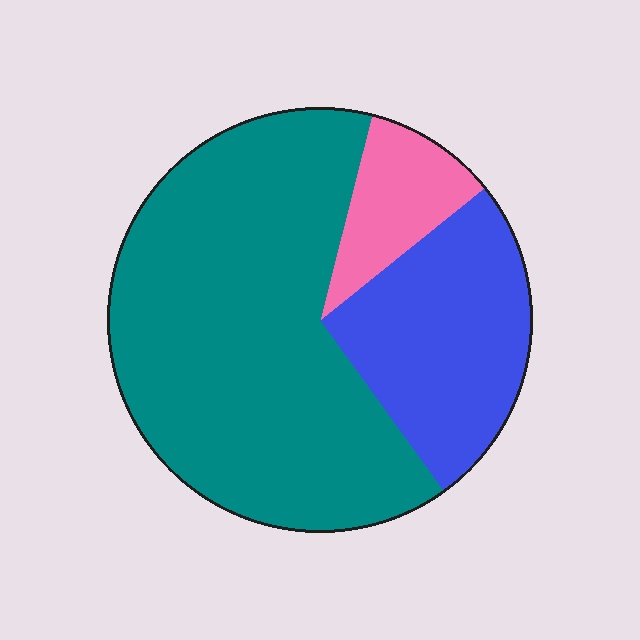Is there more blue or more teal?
Teal.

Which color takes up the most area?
Teal, at roughly 65%.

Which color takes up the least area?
Pink, at roughly 10%.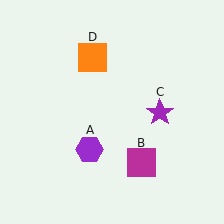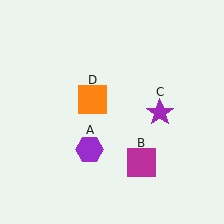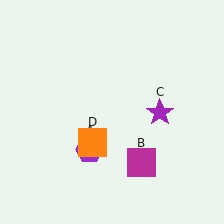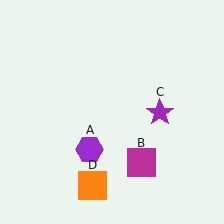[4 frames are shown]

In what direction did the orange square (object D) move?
The orange square (object D) moved down.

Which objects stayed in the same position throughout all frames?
Purple hexagon (object A) and magenta square (object B) and purple star (object C) remained stationary.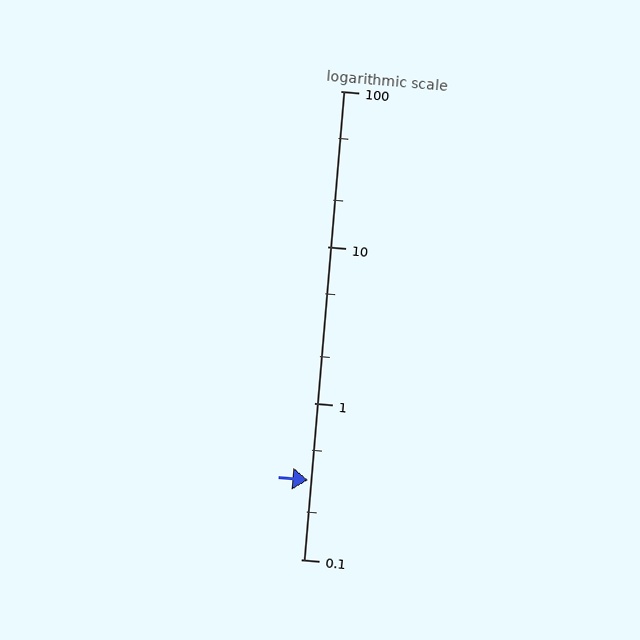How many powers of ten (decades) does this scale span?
The scale spans 3 decades, from 0.1 to 100.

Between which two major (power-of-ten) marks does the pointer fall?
The pointer is between 0.1 and 1.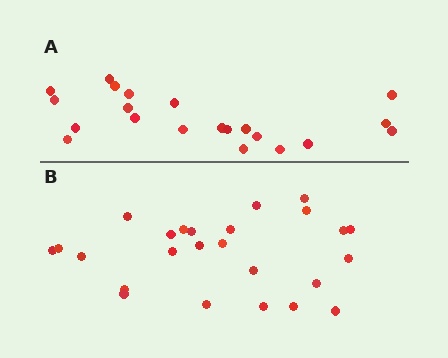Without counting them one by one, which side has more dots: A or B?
Region B (the bottom region) has more dots.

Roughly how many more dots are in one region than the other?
Region B has about 4 more dots than region A.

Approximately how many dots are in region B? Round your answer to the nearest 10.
About 20 dots. (The exact count is 25, which rounds to 20.)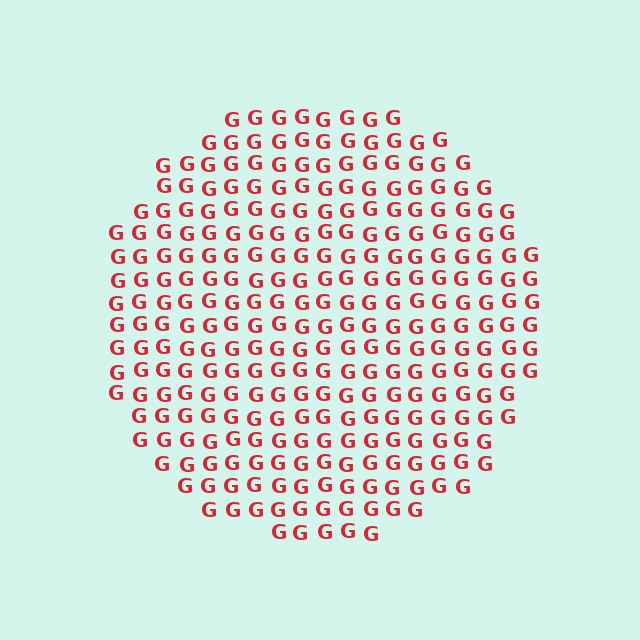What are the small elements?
The small elements are letter G's.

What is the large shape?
The large shape is a circle.